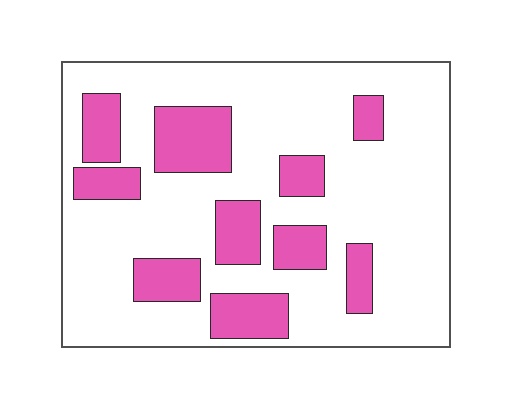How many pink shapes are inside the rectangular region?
10.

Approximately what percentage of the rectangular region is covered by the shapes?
Approximately 25%.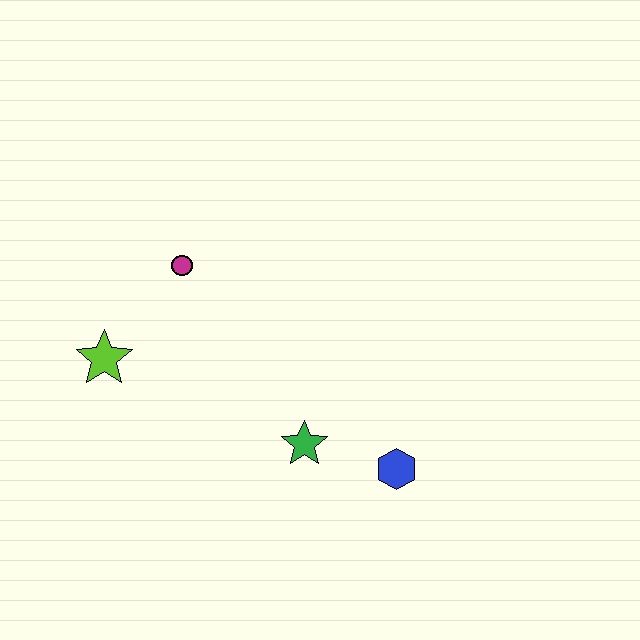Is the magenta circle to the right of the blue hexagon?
No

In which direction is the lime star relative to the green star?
The lime star is to the left of the green star.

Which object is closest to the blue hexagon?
The green star is closest to the blue hexagon.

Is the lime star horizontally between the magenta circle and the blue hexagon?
No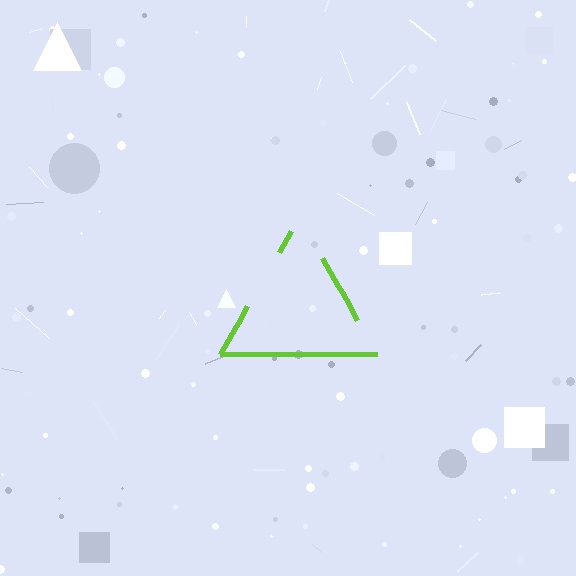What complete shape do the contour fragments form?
The contour fragments form a triangle.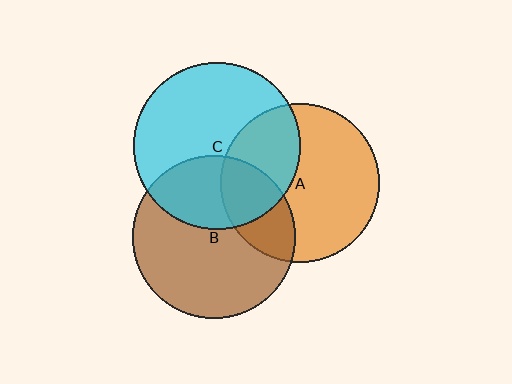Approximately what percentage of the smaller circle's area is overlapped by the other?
Approximately 25%.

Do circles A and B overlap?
Yes.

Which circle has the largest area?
Circle C (cyan).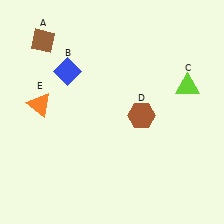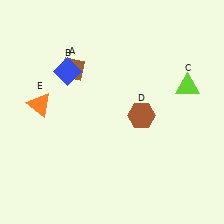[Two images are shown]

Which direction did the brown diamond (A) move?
The brown diamond (A) moved right.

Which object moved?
The brown diamond (A) moved right.